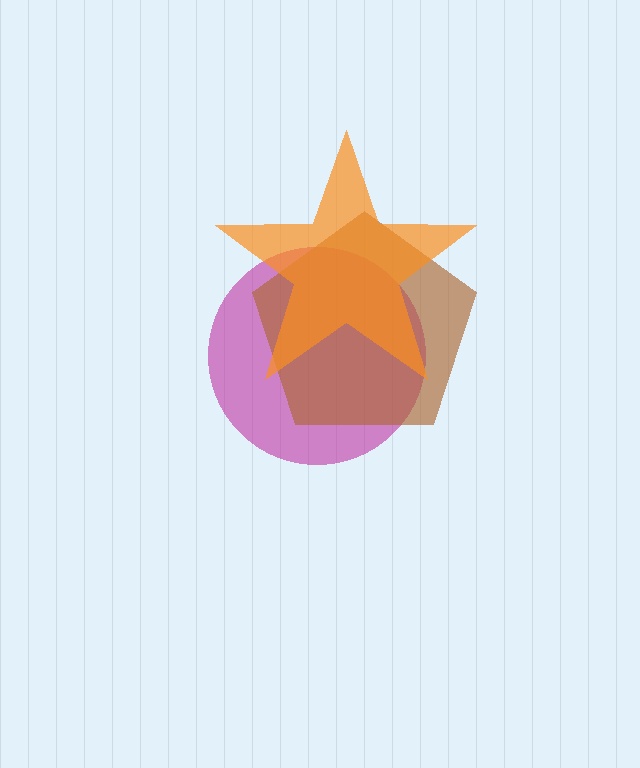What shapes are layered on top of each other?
The layered shapes are: a magenta circle, a brown pentagon, an orange star.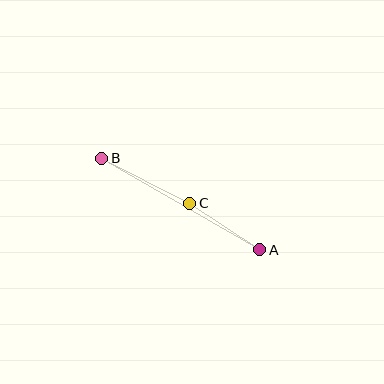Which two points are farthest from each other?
Points A and B are farthest from each other.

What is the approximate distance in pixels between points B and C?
The distance between B and C is approximately 99 pixels.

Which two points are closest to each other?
Points A and C are closest to each other.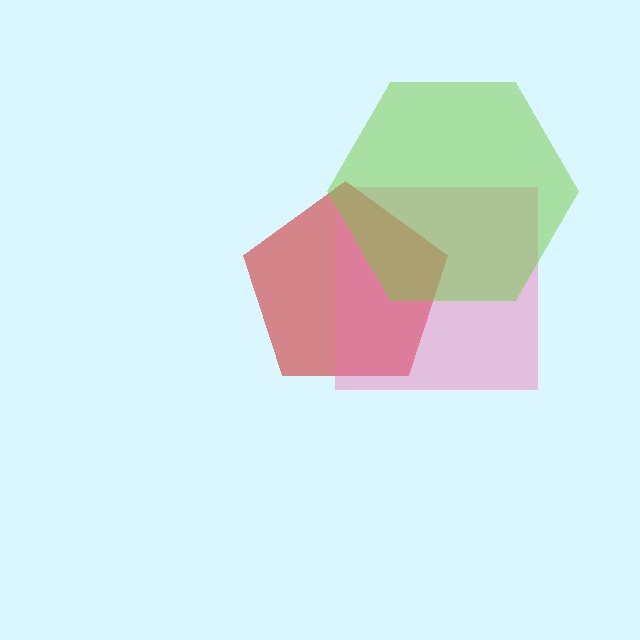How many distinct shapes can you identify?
There are 3 distinct shapes: a red pentagon, a pink square, a lime hexagon.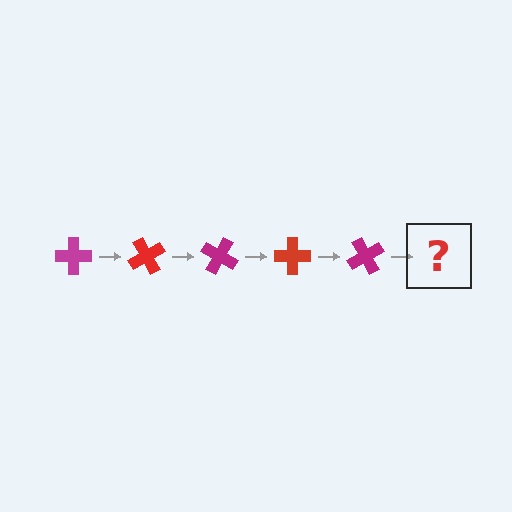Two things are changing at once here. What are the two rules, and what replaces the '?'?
The two rules are that it rotates 60 degrees each step and the color cycles through magenta and red. The '?' should be a red cross, rotated 300 degrees from the start.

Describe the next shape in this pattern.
It should be a red cross, rotated 300 degrees from the start.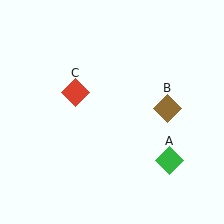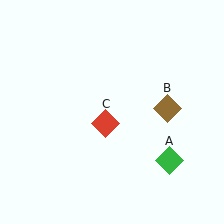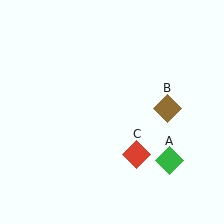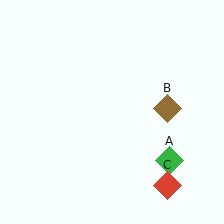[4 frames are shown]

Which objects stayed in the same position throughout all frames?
Green diamond (object A) and brown diamond (object B) remained stationary.